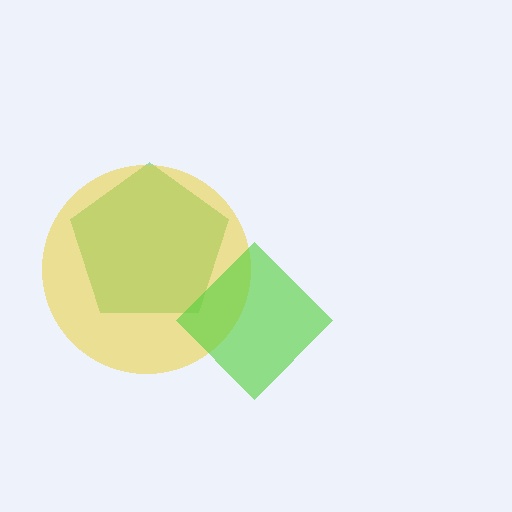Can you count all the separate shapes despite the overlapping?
Yes, there are 3 separate shapes.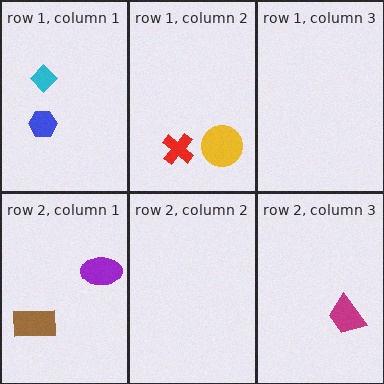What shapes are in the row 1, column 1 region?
The cyan diamond, the blue hexagon.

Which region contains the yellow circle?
The row 1, column 2 region.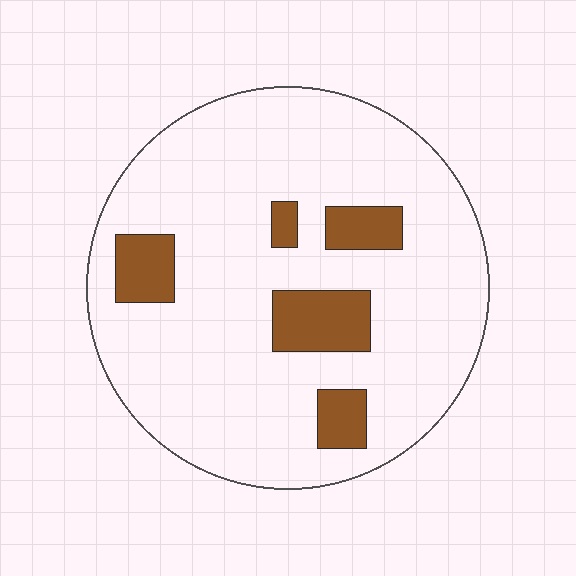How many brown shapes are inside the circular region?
5.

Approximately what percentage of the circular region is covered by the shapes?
Approximately 15%.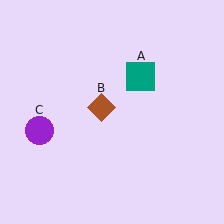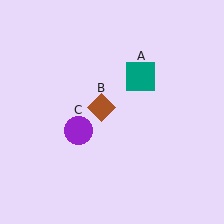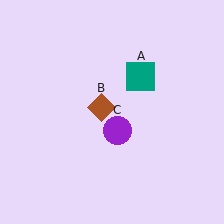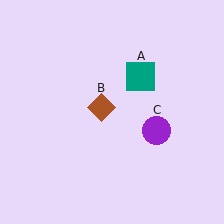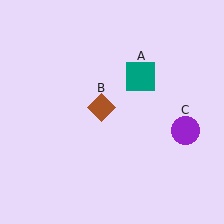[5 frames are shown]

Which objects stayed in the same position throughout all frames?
Teal square (object A) and brown diamond (object B) remained stationary.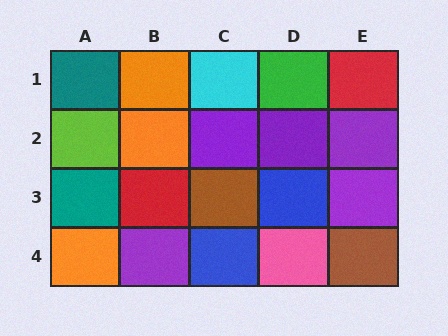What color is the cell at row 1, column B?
Orange.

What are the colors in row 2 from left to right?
Lime, orange, purple, purple, purple.